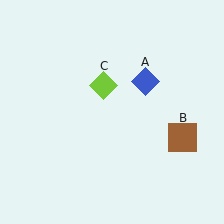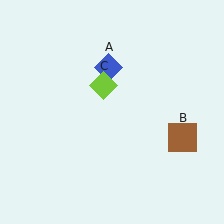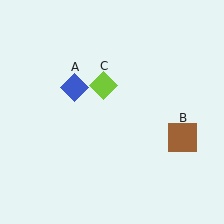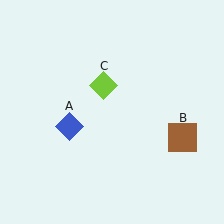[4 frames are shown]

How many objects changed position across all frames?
1 object changed position: blue diamond (object A).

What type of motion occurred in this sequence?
The blue diamond (object A) rotated counterclockwise around the center of the scene.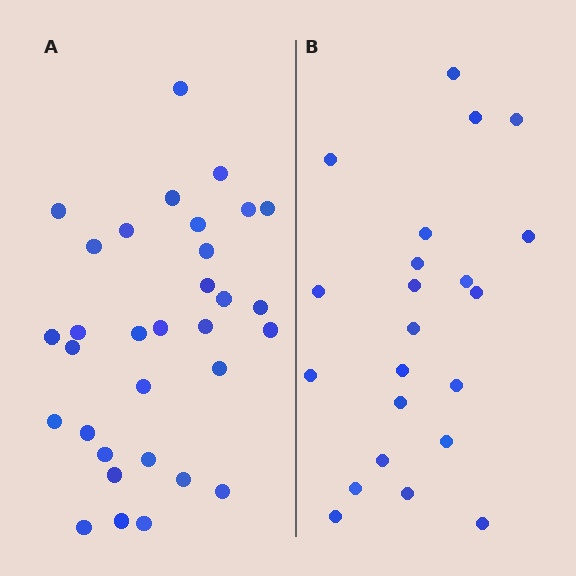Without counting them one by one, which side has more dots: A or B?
Region A (the left region) has more dots.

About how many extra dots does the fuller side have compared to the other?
Region A has roughly 10 or so more dots than region B.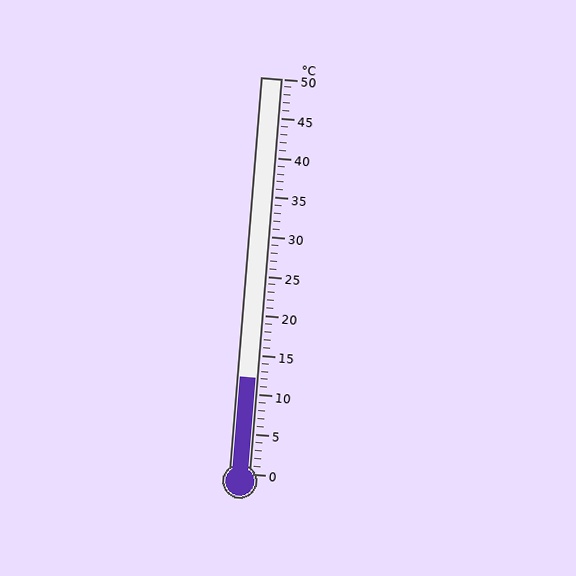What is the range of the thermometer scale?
The thermometer scale ranges from 0°C to 50°C.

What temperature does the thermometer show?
The thermometer shows approximately 12°C.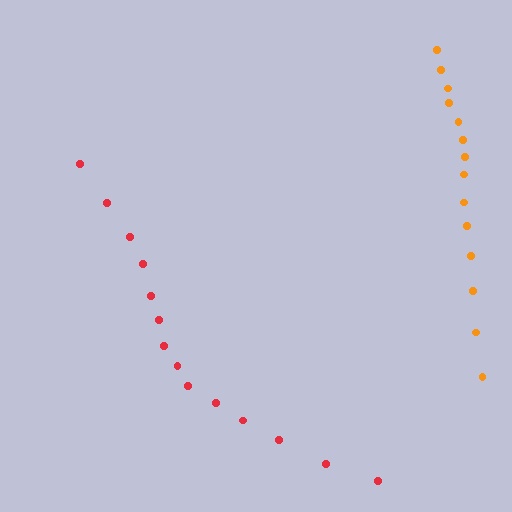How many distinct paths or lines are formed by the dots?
There are 2 distinct paths.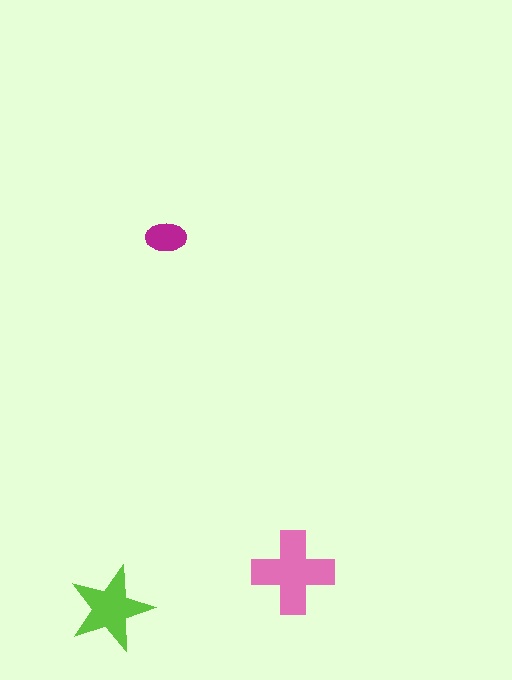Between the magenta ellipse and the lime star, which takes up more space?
The lime star.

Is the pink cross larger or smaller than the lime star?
Larger.